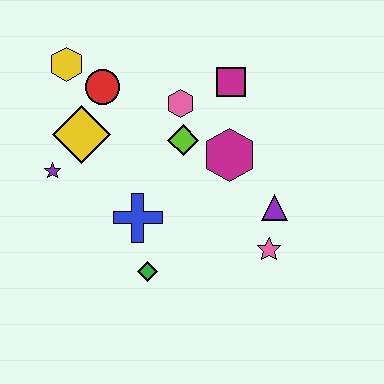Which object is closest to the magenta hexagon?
The lime diamond is closest to the magenta hexagon.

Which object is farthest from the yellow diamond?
The pink star is farthest from the yellow diamond.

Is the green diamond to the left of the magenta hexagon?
Yes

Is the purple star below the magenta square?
Yes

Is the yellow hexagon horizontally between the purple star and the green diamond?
Yes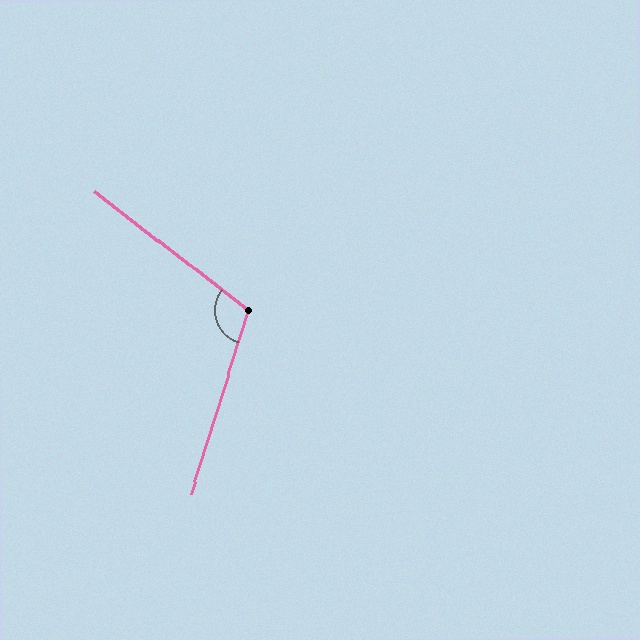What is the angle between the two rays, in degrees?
Approximately 110 degrees.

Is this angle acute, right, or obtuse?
It is obtuse.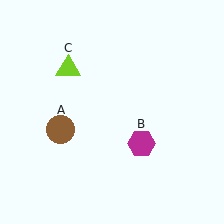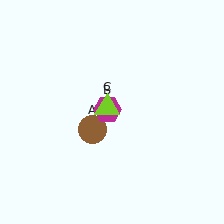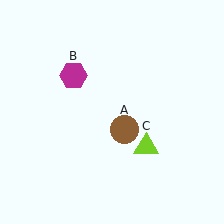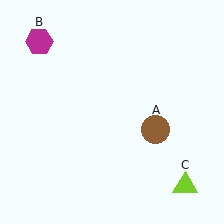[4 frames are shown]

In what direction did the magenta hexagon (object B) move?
The magenta hexagon (object B) moved up and to the left.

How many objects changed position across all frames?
3 objects changed position: brown circle (object A), magenta hexagon (object B), lime triangle (object C).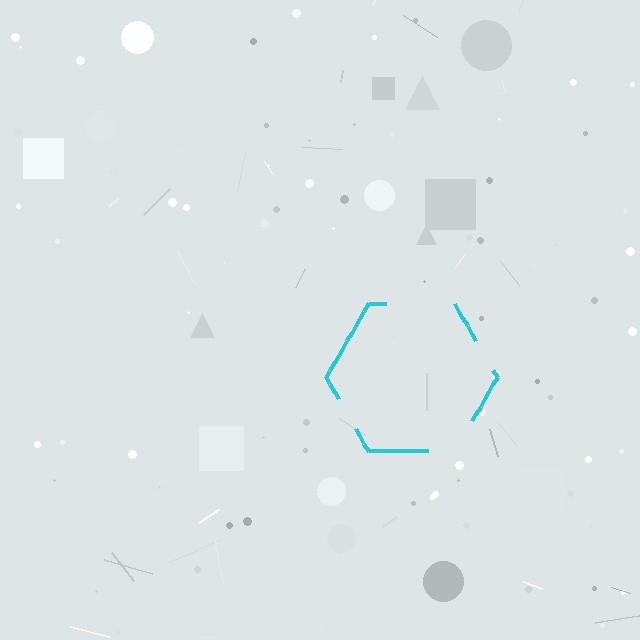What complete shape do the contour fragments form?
The contour fragments form a hexagon.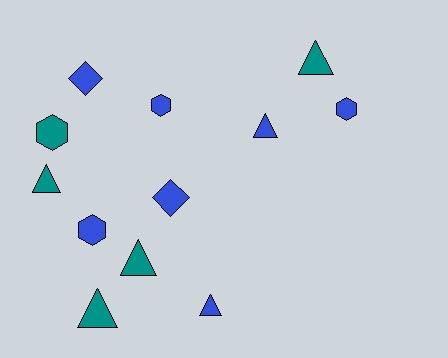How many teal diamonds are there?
There are no teal diamonds.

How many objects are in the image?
There are 12 objects.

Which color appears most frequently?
Blue, with 7 objects.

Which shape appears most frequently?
Triangle, with 6 objects.